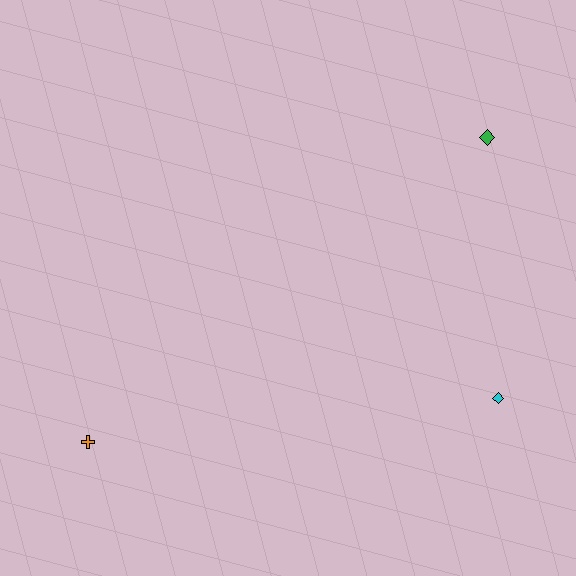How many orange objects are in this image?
There is 1 orange object.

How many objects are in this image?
There are 3 objects.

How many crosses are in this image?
There is 1 cross.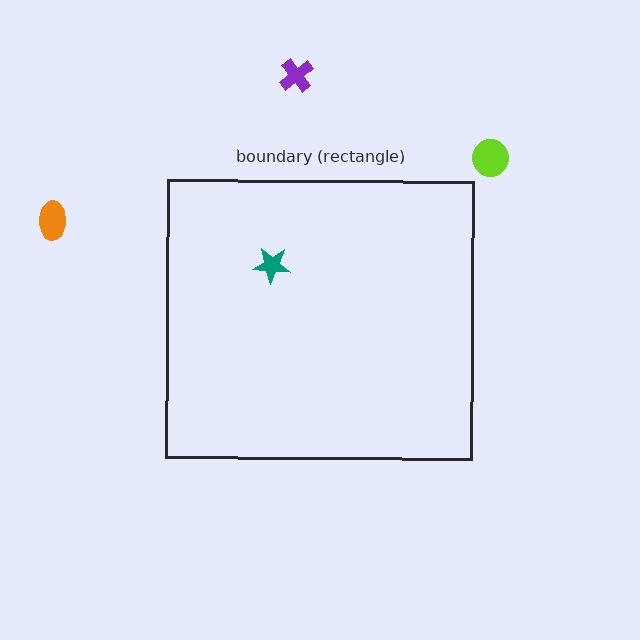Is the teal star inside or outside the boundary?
Inside.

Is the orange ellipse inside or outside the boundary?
Outside.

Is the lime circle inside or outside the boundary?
Outside.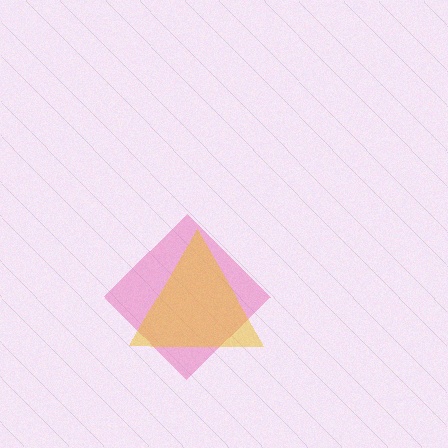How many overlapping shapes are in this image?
There are 2 overlapping shapes in the image.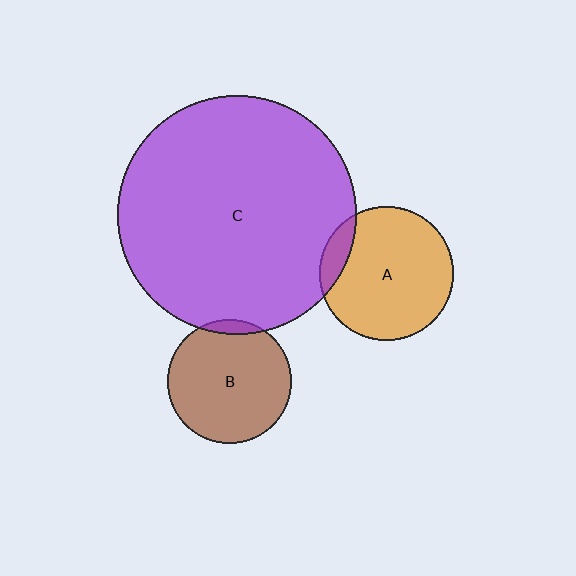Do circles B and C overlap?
Yes.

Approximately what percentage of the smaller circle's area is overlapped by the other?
Approximately 5%.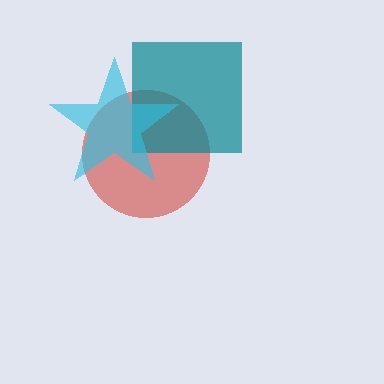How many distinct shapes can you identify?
There are 3 distinct shapes: a red circle, a teal square, a cyan star.